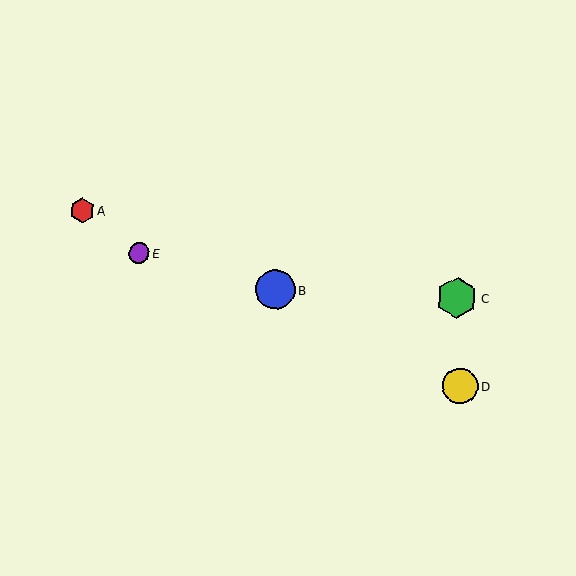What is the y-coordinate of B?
Object B is at y≈289.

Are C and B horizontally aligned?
Yes, both are at y≈298.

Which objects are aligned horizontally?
Objects B, C are aligned horizontally.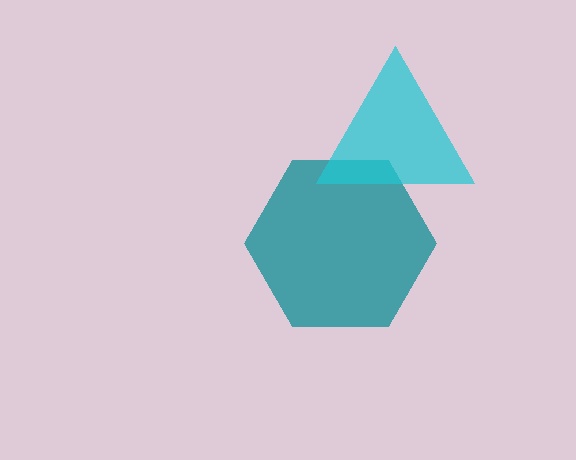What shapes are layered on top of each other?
The layered shapes are: a teal hexagon, a cyan triangle.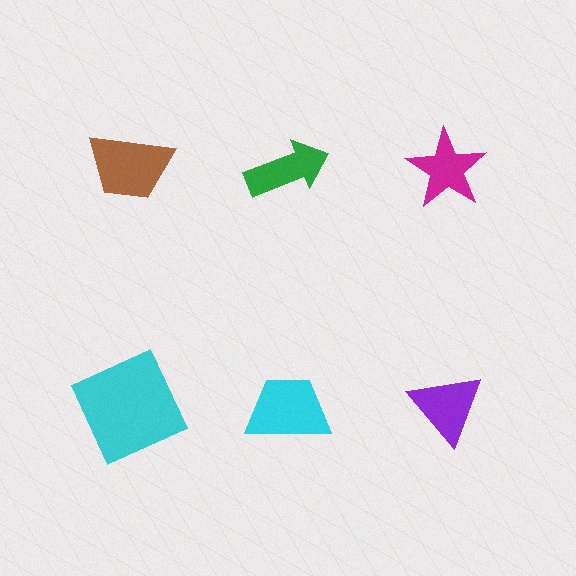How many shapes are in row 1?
3 shapes.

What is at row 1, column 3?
A magenta star.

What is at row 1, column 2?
A green arrow.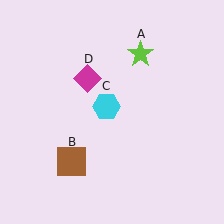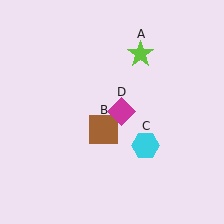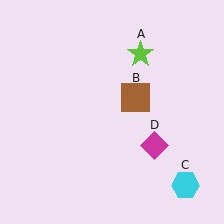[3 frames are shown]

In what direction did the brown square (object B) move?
The brown square (object B) moved up and to the right.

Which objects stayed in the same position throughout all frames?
Lime star (object A) remained stationary.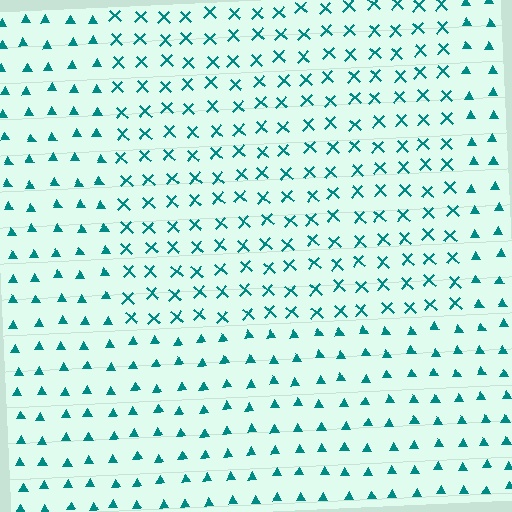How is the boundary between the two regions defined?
The boundary is defined by a change in element shape: X marks inside vs. triangles outside. All elements share the same color and spacing.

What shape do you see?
I see a rectangle.